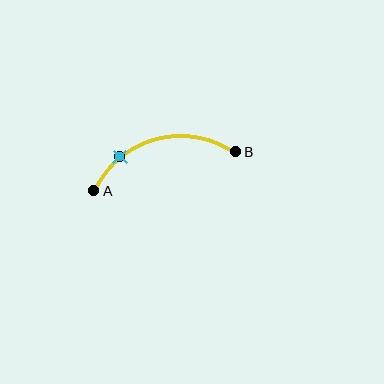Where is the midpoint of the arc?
The arc midpoint is the point on the curve farthest from the straight line joining A and B. It sits above that line.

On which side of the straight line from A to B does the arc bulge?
The arc bulges above the straight line connecting A and B.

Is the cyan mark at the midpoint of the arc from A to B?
No. The cyan mark lies on the arc but is closer to endpoint A. The arc midpoint would be at the point on the curve equidistant along the arc from both A and B.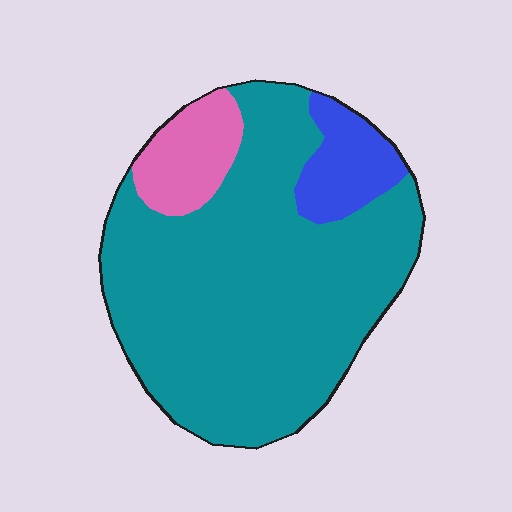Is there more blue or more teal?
Teal.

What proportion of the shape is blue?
Blue covers around 10% of the shape.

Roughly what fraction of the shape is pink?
Pink covers roughly 10% of the shape.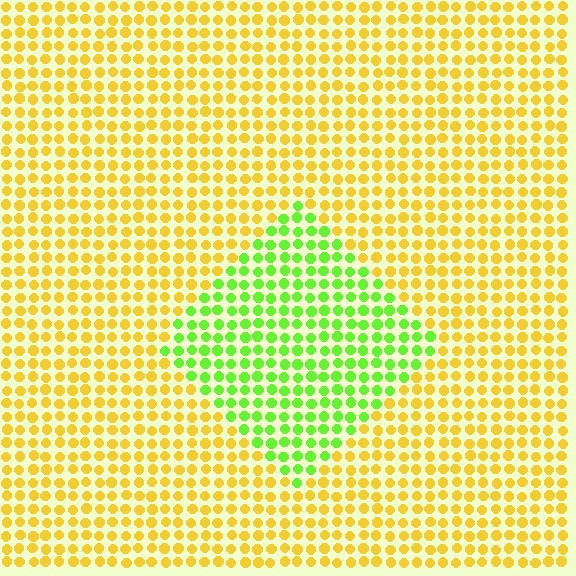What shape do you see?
I see a diamond.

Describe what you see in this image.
The image is filled with small yellow elements in a uniform arrangement. A diamond-shaped region is visible where the elements are tinted to a slightly different hue, forming a subtle color boundary.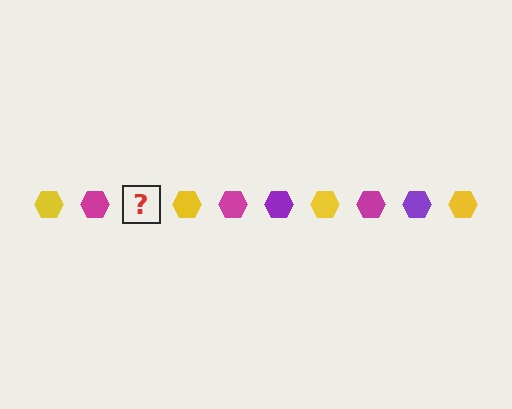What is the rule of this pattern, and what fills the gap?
The rule is that the pattern cycles through yellow, magenta, purple hexagons. The gap should be filled with a purple hexagon.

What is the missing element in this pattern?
The missing element is a purple hexagon.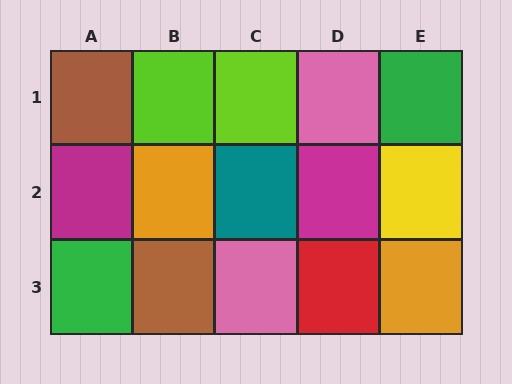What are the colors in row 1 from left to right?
Brown, lime, lime, pink, green.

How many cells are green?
2 cells are green.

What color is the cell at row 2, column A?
Magenta.